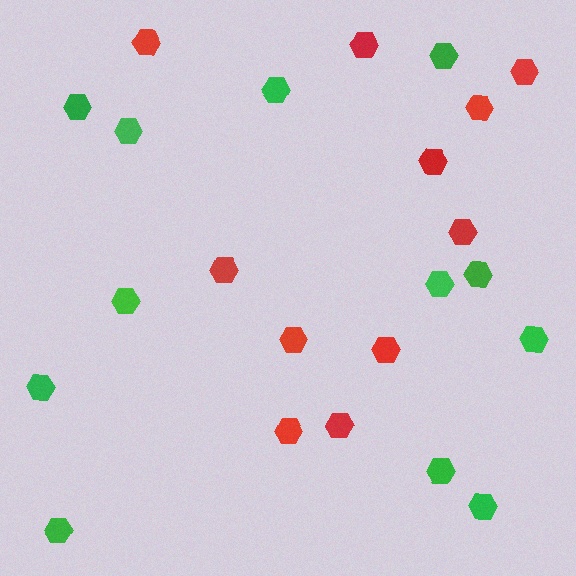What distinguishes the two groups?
There are 2 groups: one group of green hexagons (12) and one group of red hexagons (11).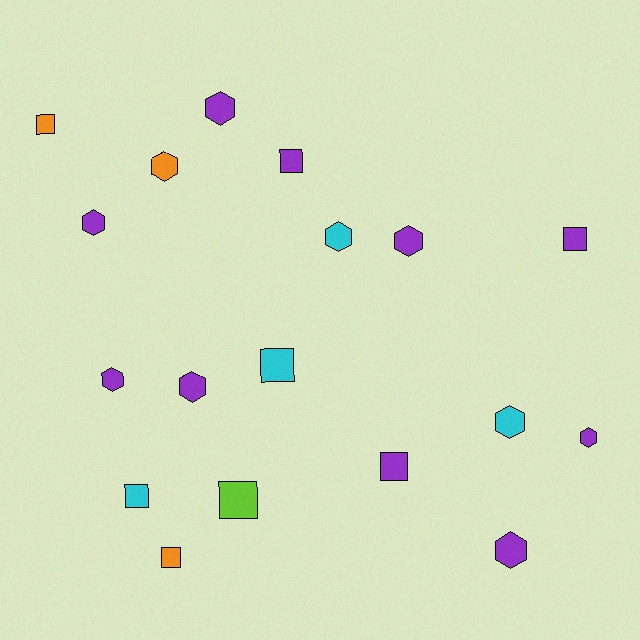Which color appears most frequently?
Purple, with 10 objects.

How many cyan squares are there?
There are 2 cyan squares.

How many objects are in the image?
There are 18 objects.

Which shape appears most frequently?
Hexagon, with 10 objects.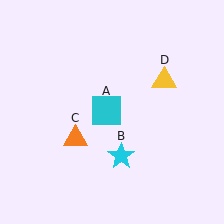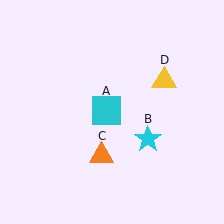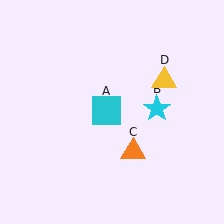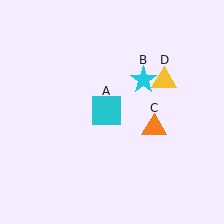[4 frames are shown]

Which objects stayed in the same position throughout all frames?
Cyan square (object A) and yellow triangle (object D) remained stationary.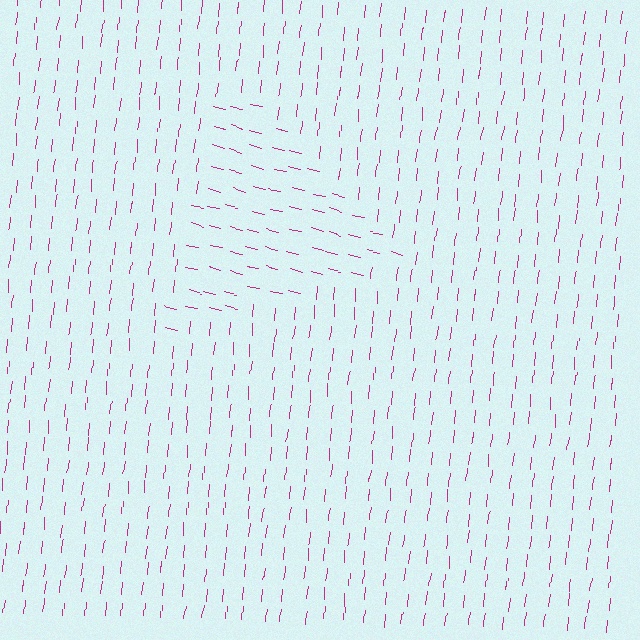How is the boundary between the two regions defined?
The boundary is defined purely by a change in line orientation (approximately 81 degrees difference). All lines are the same color and thickness.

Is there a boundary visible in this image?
Yes, there is a texture boundary formed by a change in line orientation.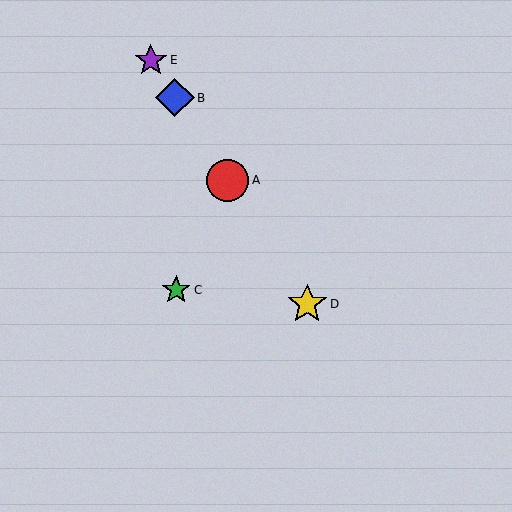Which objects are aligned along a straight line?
Objects A, B, D, E are aligned along a straight line.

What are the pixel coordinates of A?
Object A is at (228, 180).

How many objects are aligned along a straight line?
4 objects (A, B, D, E) are aligned along a straight line.